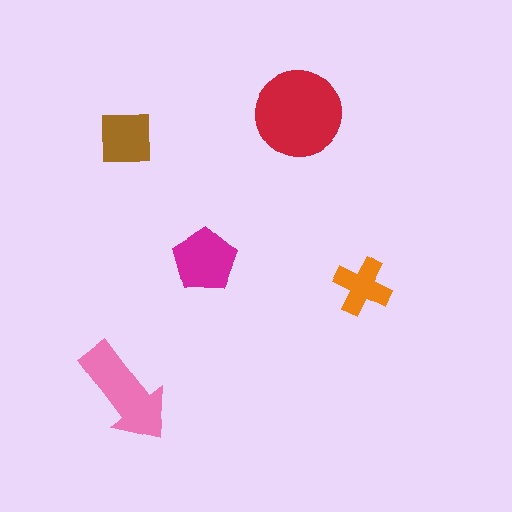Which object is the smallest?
The orange cross.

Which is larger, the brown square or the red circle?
The red circle.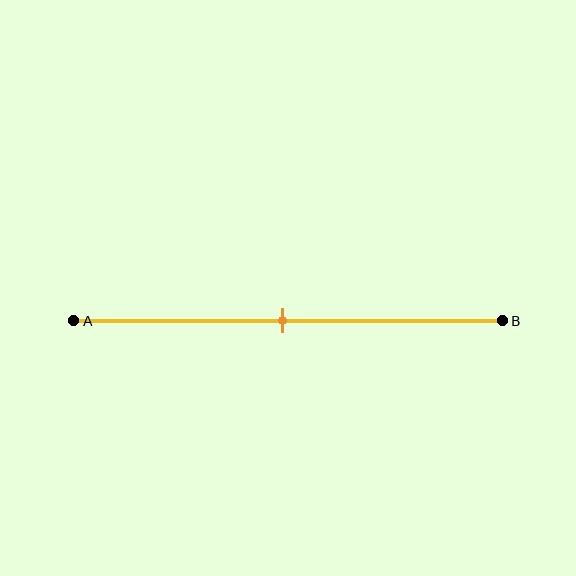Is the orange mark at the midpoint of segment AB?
Yes, the mark is approximately at the midpoint.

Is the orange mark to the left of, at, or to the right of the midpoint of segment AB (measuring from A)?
The orange mark is approximately at the midpoint of segment AB.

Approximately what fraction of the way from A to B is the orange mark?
The orange mark is approximately 50% of the way from A to B.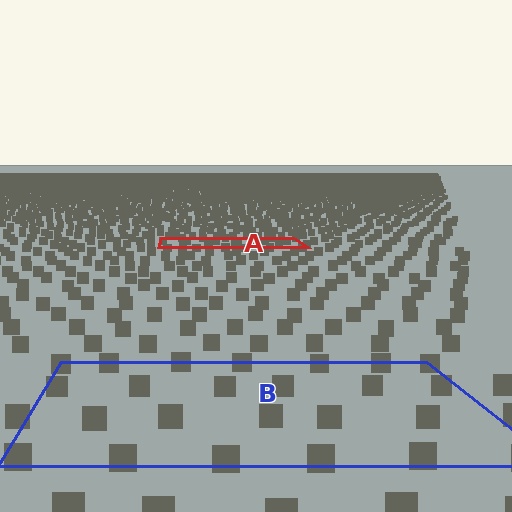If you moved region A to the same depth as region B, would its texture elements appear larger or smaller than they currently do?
They would appear larger. At a closer depth, the same texture elements are projected at a bigger on-screen size.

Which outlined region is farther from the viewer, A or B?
Region A is farther from the viewer — the texture elements inside it appear smaller and more densely packed.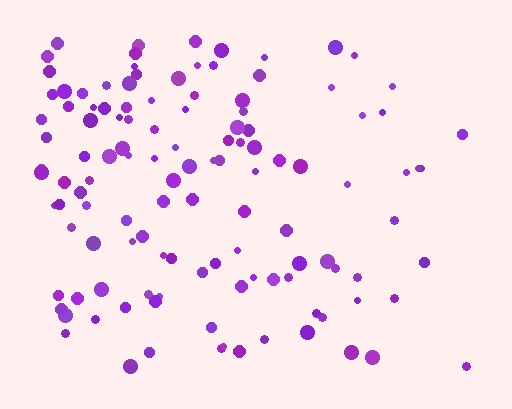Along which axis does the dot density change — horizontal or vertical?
Horizontal.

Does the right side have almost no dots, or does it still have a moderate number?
Still a moderate number, just noticeably fewer than the left.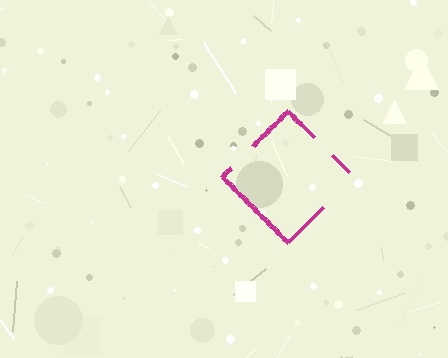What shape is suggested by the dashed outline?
The dashed outline suggests a diamond.